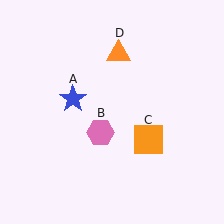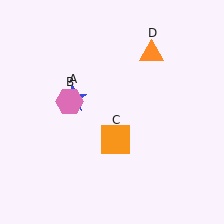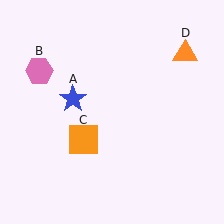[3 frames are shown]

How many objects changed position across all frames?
3 objects changed position: pink hexagon (object B), orange square (object C), orange triangle (object D).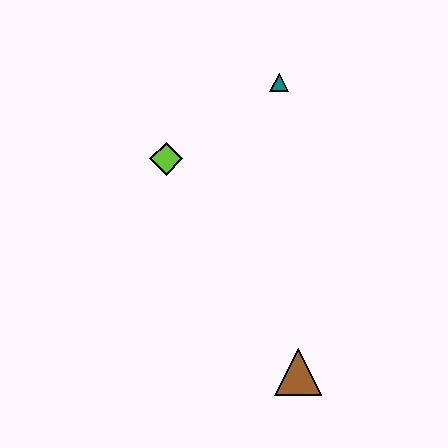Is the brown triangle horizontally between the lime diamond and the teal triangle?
No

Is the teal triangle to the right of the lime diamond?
Yes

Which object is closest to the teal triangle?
The lime diamond is closest to the teal triangle.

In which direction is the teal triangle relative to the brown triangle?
The teal triangle is above the brown triangle.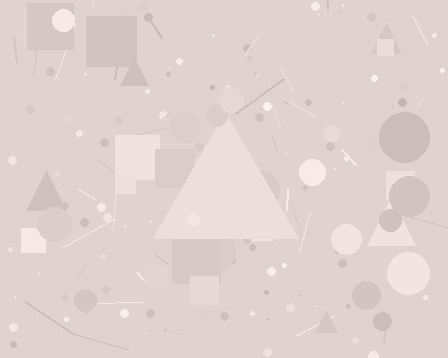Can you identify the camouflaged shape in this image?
The camouflaged shape is a triangle.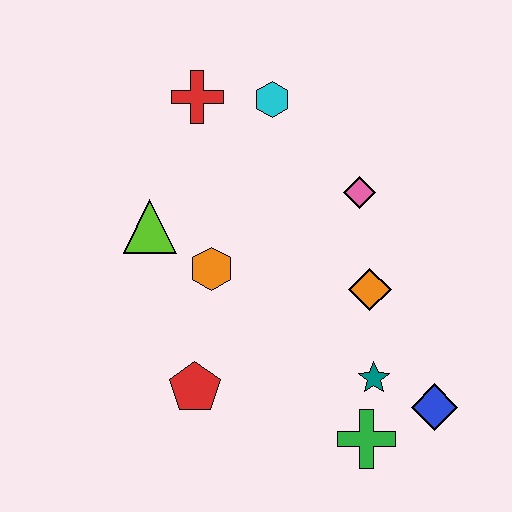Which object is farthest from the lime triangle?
The blue diamond is farthest from the lime triangle.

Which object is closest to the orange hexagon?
The lime triangle is closest to the orange hexagon.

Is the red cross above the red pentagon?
Yes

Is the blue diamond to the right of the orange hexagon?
Yes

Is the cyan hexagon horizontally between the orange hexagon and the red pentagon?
No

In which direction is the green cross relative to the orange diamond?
The green cross is below the orange diamond.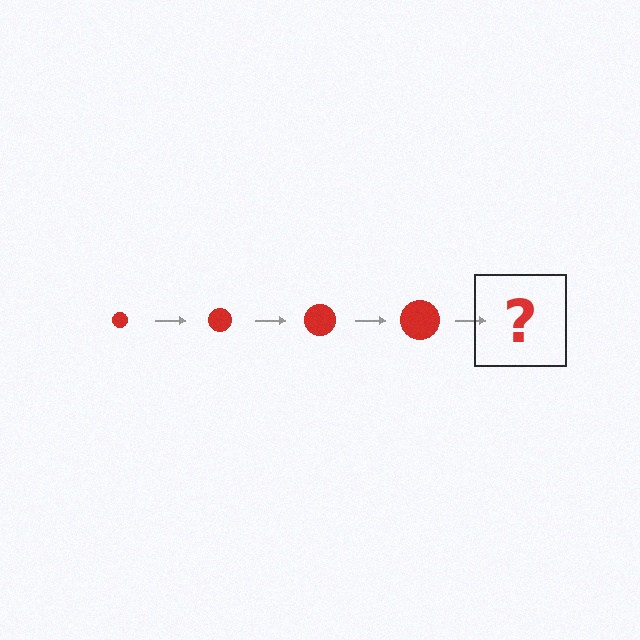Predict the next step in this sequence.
The next step is a red circle, larger than the previous one.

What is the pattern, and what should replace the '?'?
The pattern is that the circle gets progressively larger each step. The '?' should be a red circle, larger than the previous one.